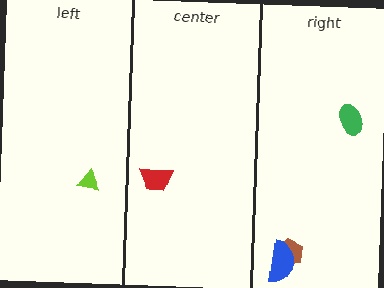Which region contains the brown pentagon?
The right region.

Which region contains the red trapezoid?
The center region.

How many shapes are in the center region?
1.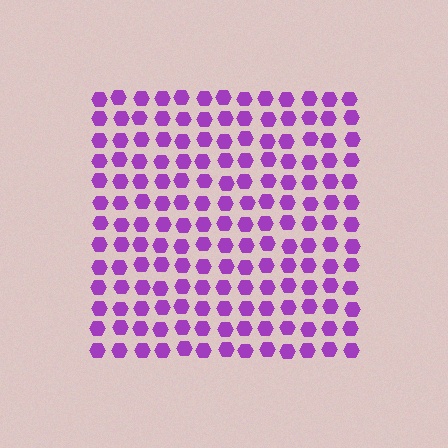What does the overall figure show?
The overall figure shows a square.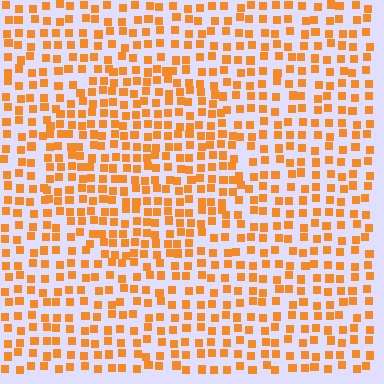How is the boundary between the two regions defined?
The boundary is defined by a change in element density (approximately 1.4x ratio). All elements are the same color, size, and shape.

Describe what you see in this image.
The image contains small orange elements arranged at two different densities. A circle-shaped region is visible where the elements are more densely packed than the surrounding area.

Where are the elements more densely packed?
The elements are more densely packed inside the circle boundary.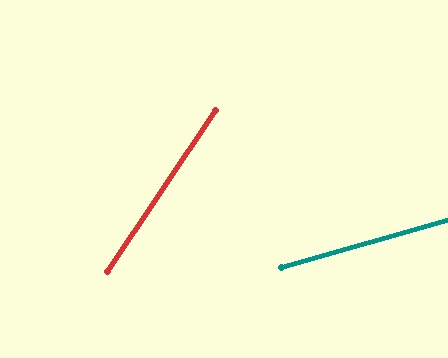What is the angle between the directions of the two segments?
Approximately 40 degrees.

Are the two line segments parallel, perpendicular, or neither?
Neither parallel nor perpendicular — they differ by about 40°.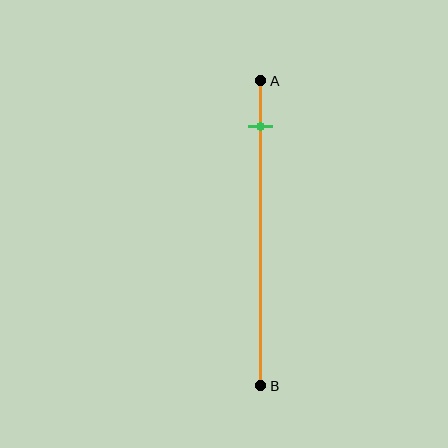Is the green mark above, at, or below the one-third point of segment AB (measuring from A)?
The green mark is above the one-third point of segment AB.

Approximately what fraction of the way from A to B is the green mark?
The green mark is approximately 15% of the way from A to B.